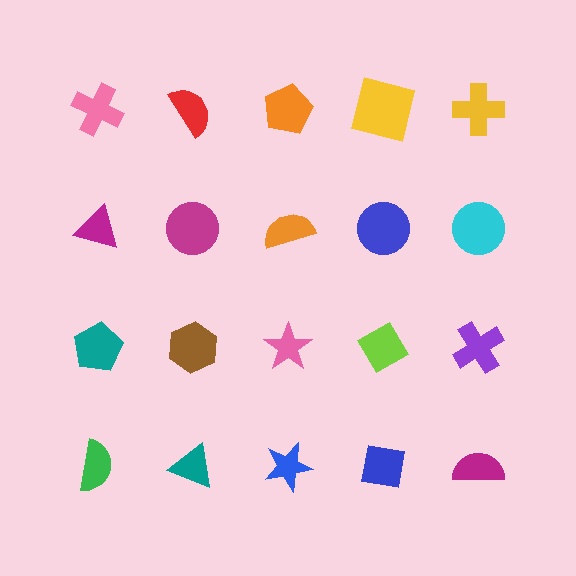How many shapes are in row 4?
5 shapes.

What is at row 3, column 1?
A teal pentagon.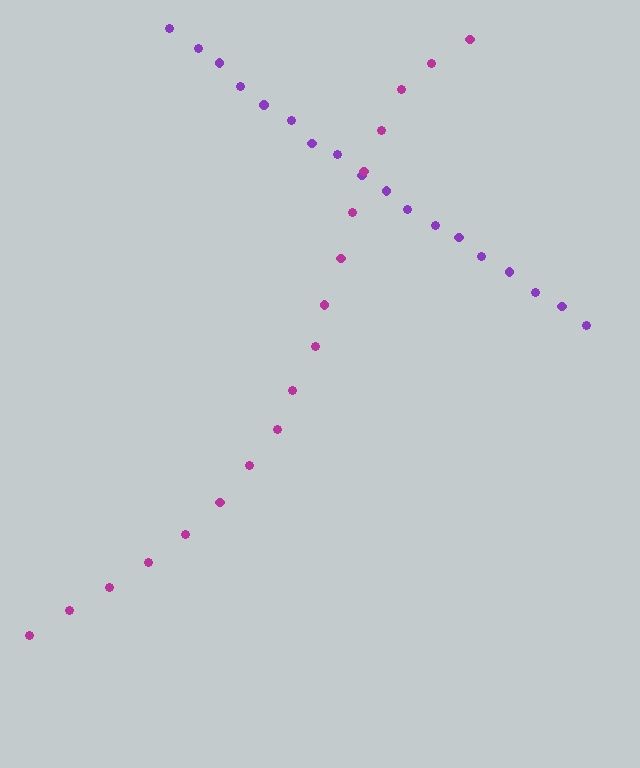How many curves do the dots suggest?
There are 2 distinct paths.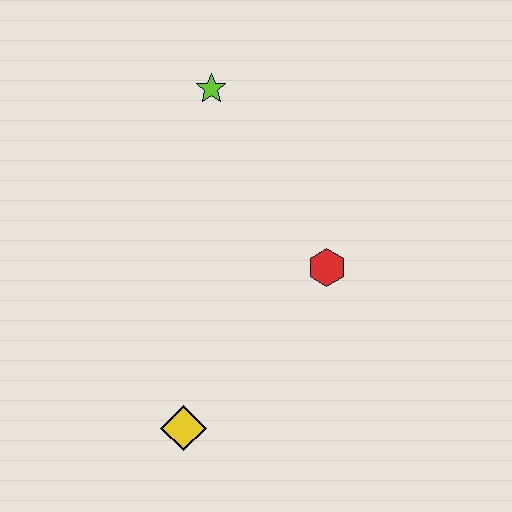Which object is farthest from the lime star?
The yellow diamond is farthest from the lime star.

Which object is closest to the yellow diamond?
The red hexagon is closest to the yellow diamond.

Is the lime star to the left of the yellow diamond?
No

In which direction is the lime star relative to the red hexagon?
The lime star is above the red hexagon.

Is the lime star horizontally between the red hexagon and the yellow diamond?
Yes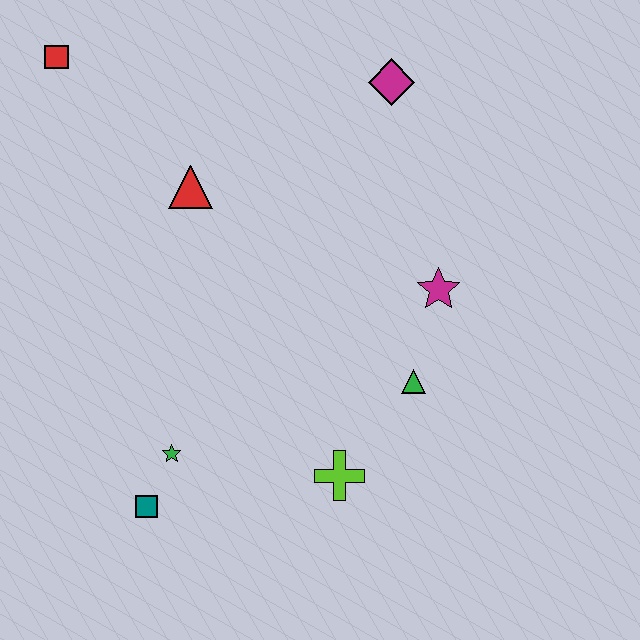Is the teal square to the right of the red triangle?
No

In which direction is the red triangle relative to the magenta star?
The red triangle is to the left of the magenta star.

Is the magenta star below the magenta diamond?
Yes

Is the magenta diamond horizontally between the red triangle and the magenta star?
Yes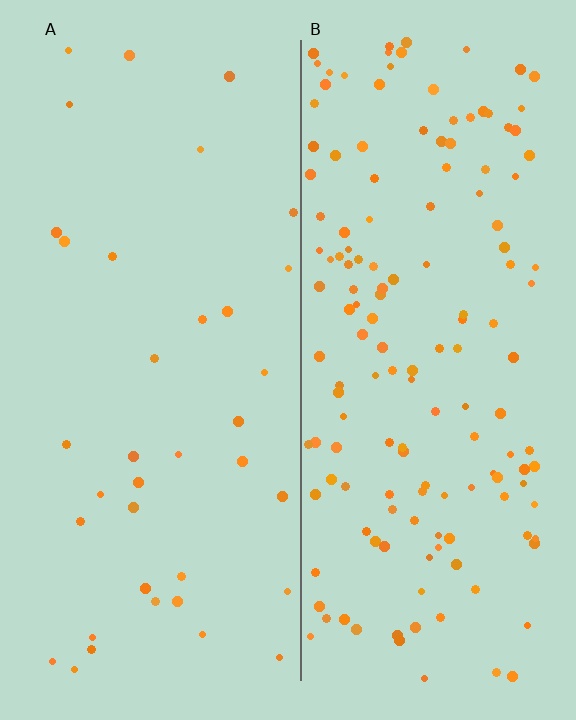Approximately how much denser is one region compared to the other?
Approximately 4.2× — region B over region A.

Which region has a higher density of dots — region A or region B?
B (the right).